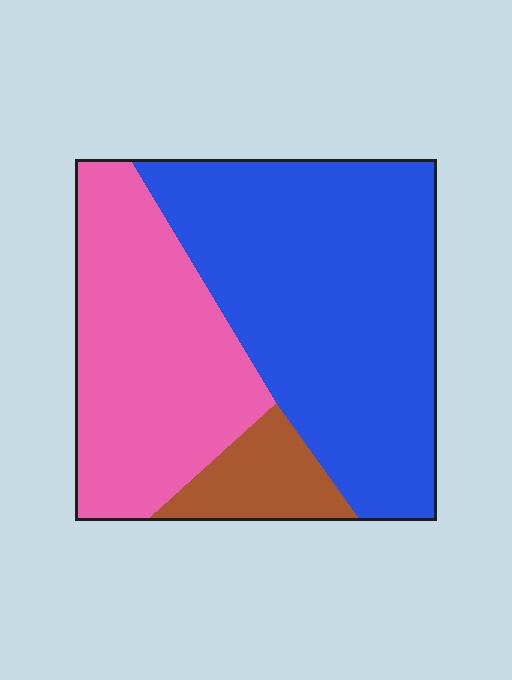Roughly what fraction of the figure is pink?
Pink covers around 35% of the figure.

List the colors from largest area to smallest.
From largest to smallest: blue, pink, brown.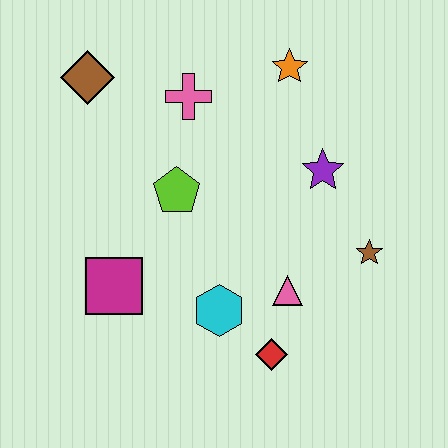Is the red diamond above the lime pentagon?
No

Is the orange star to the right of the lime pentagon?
Yes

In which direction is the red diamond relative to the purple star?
The red diamond is below the purple star.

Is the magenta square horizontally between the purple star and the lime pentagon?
No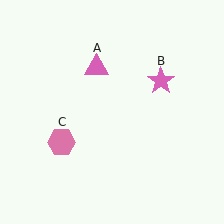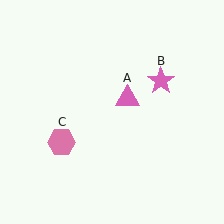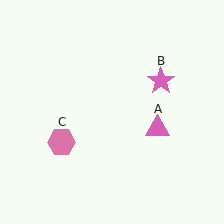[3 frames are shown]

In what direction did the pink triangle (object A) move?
The pink triangle (object A) moved down and to the right.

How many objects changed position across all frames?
1 object changed position: pink triangle (object A).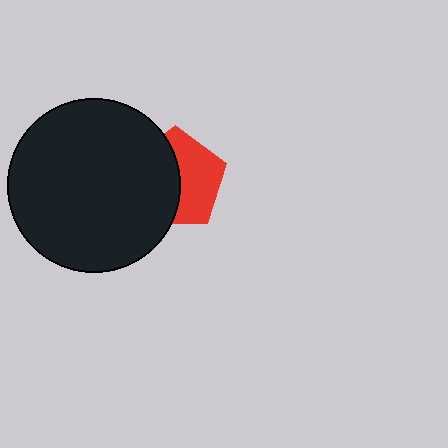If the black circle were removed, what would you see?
You would see the complete red pentagon.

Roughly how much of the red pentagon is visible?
About half of it is visible (roughly 49%).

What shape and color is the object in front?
The object in front is a black circle.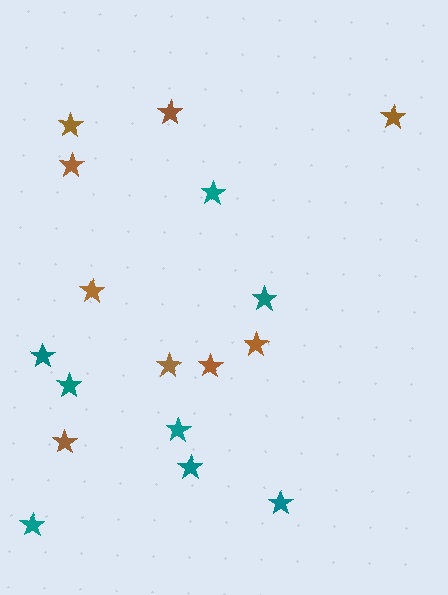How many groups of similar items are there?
There are 2 groups: one group of brown stars (9) and one group of teal stars (8).